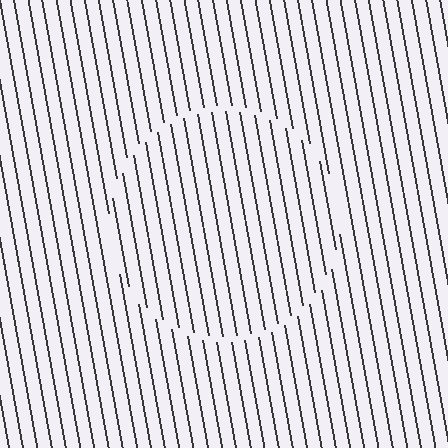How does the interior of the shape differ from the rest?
The interior of the shape contains the same grating, shifted by half a period — the contour is defined by the phase discontinuity where line-ends from the inner and outer gratings abut.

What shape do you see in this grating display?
An illusory circle. The interior of the shape contains the same grating, shifted by half a period — the contour is defined by the phase discontinuity where line-ends from the inner and outer gratings abut.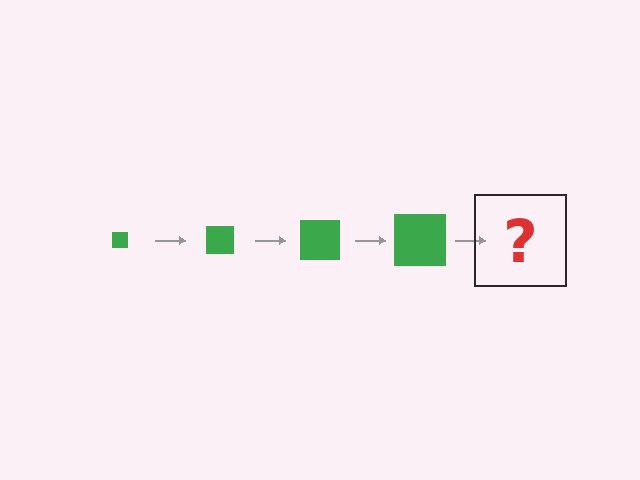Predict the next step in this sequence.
The next step is a green square, larger than the previous one.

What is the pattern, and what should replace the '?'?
The pattern is that the square gets progressively larger each step. The '?' should be a green square, larger than the previous one.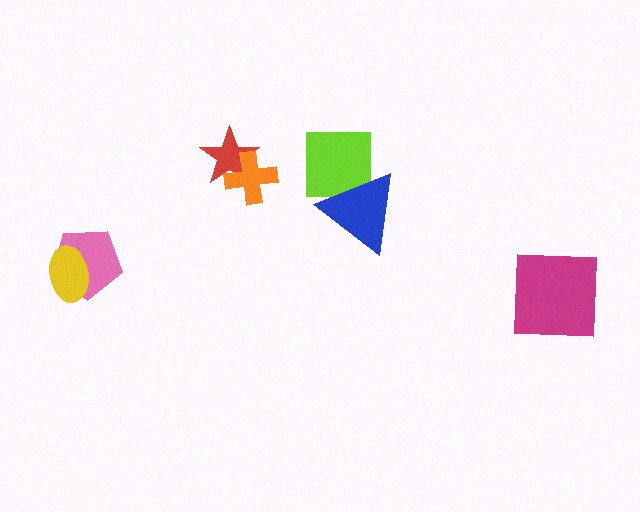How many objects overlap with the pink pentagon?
1 object overlaps with the pink pentagon.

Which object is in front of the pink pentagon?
The yellow ellipse is in front of the pink pentagon.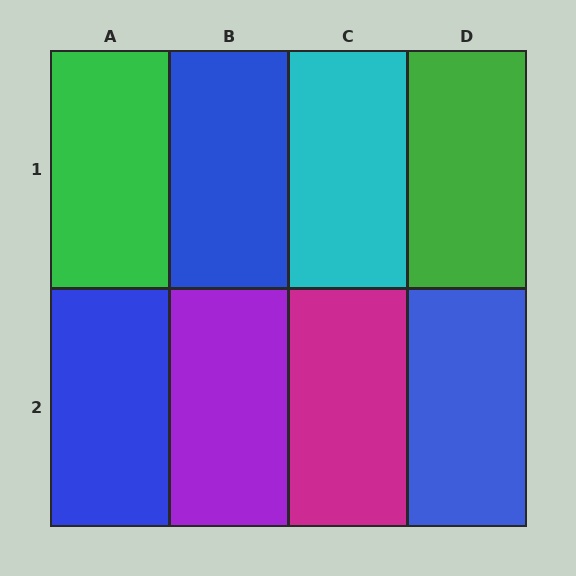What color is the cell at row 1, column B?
Blue.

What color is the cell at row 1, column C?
Cyan.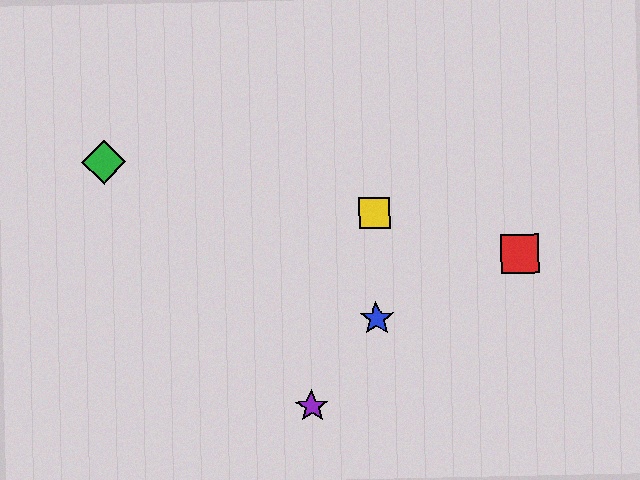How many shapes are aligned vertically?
2 shapes (the blue star, the yellow square) are aligned vertically.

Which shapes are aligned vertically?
The blue star, the yellow square are aligned vertically.